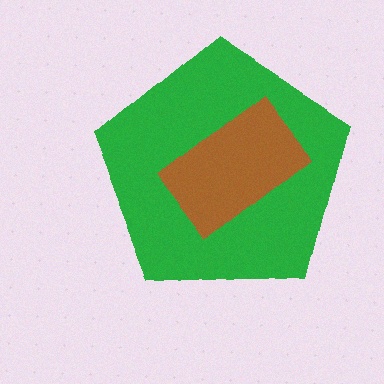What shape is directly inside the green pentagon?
The brown rectangle.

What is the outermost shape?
The green pentagon.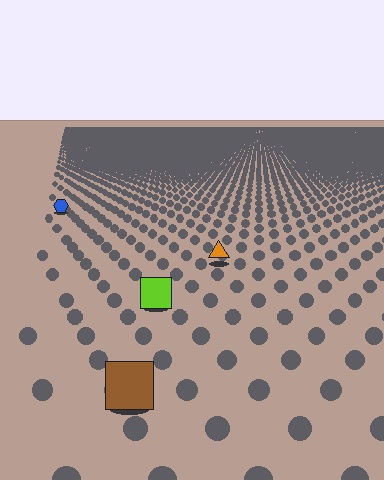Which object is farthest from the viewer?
The blue hexagon is farthest from the viewer. It appears smaller and the ground texture around it is denser.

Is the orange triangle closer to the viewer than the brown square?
No. The brown square is closer — you can tell from the texture gradient: the ground texture is coarser near it.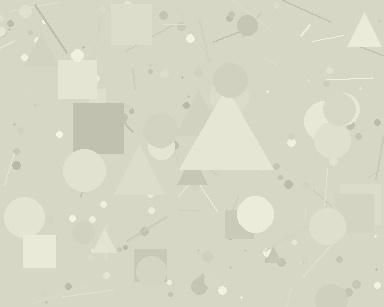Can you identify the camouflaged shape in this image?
The camouflaged shape is a triangle.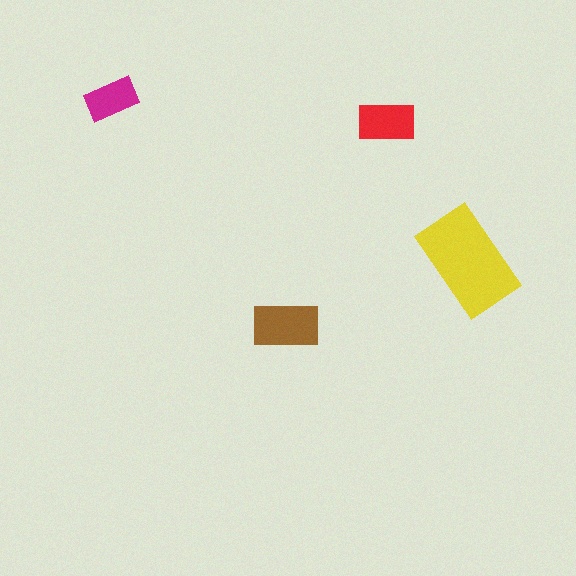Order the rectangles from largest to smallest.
the yellow one, the brown one, the red one, the magenta one.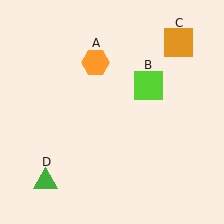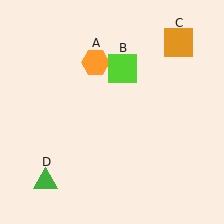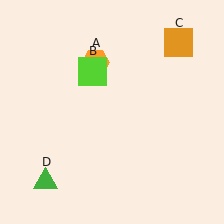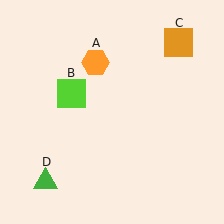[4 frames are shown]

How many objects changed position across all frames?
1 object changed position: lime square (object B).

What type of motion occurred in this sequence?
The lime square (object B) rotated counterclockwise around the center of the scene.